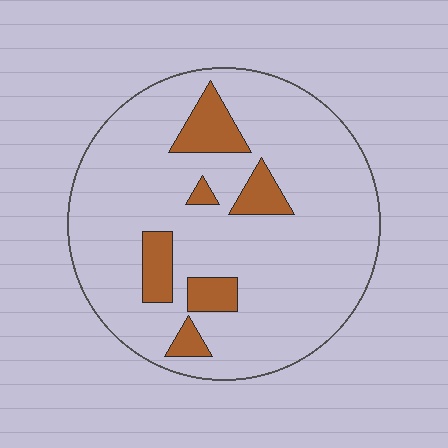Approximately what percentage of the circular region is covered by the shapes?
Approximately 15%.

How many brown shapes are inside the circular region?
6.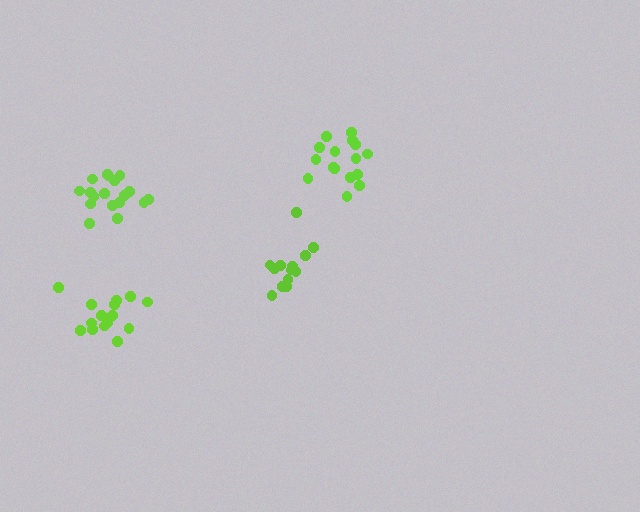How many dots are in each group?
Group 1: 18 dots, Group 2: 16 dots, Group 3: 13 dots, Group 4: 15 dots (62 total).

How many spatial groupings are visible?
There are 4 spatial groupings.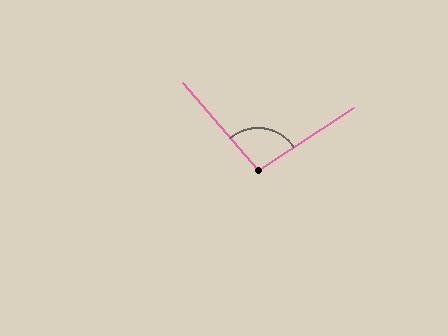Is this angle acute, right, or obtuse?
It is obtuse.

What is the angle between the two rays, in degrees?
Approximately 97 degrees.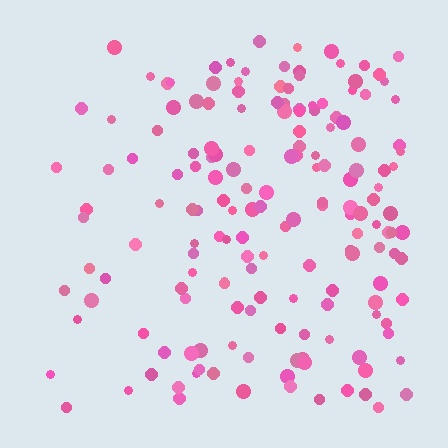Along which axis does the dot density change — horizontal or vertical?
Horizontal.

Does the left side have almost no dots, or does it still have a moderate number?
Still a moderate number, just noticeably fewer than the right.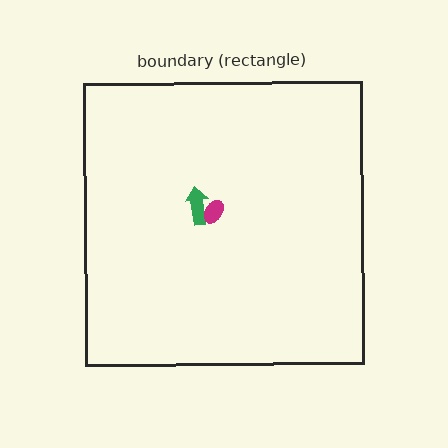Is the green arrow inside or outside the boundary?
Inside.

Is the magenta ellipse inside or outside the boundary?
Inside.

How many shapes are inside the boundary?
2 inside, 0 outside.